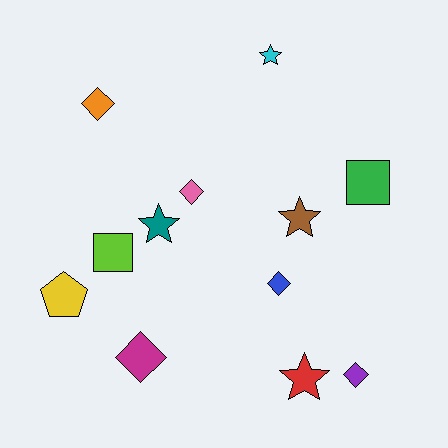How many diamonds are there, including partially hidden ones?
There are 5 diamonds.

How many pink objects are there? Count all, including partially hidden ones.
There is 1 pink object.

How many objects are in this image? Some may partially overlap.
There are 12 objects.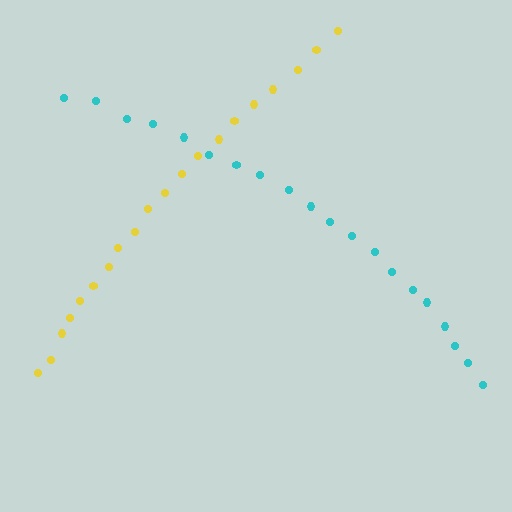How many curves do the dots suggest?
There are 2 distinct paths.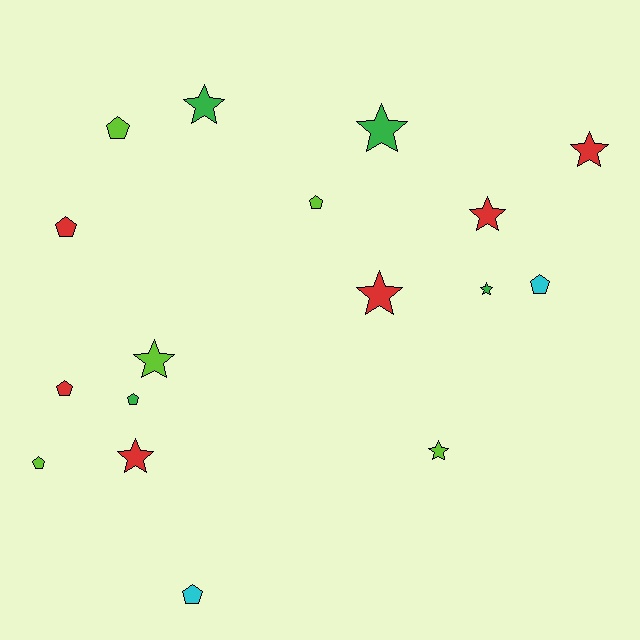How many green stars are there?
There are 3 green stars.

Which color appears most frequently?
Red, with 6 objects.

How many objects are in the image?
There are 17 objects.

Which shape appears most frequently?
Star, with 9 objects.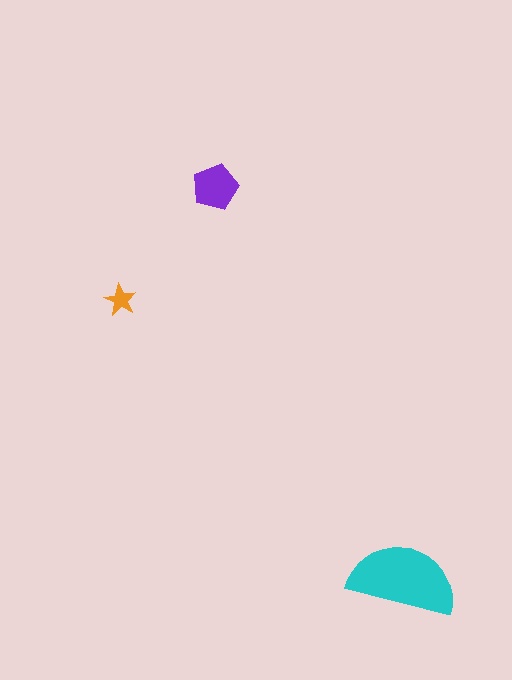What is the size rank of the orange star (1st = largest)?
3rd.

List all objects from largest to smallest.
The cyan semicircle, the purple pentagon, the orange star.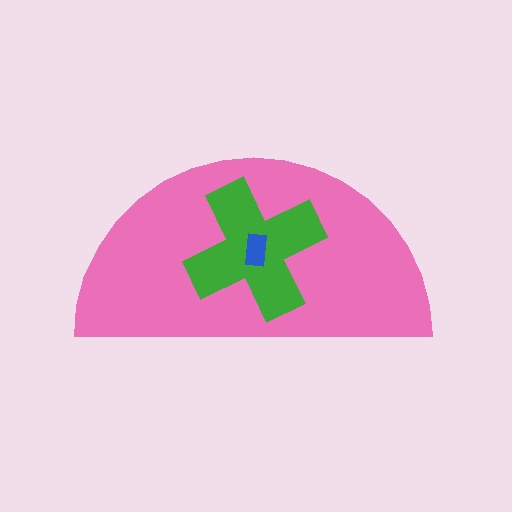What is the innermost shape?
The blue rectangle.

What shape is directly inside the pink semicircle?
The green cross.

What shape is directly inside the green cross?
The blue rectangle.